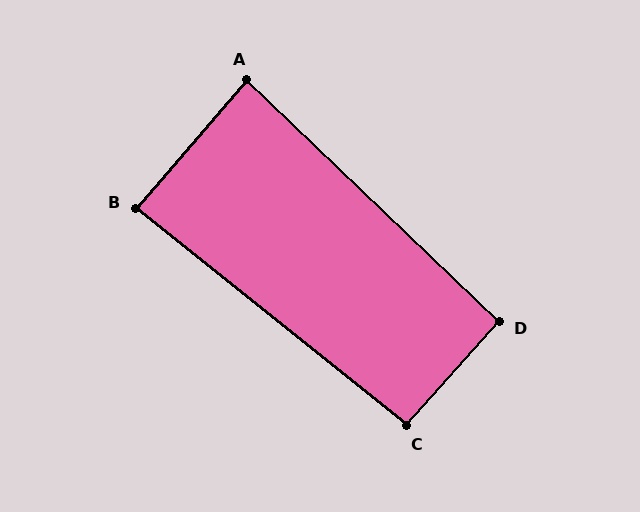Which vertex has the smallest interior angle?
A, at approximately 87 degrees.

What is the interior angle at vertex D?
Approximately 92 degrees (approximately right).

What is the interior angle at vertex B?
Approximately 88 degrees (approximately right).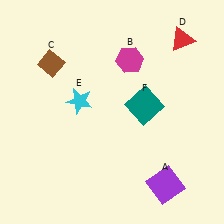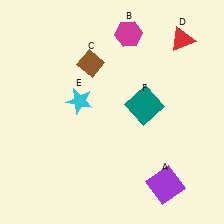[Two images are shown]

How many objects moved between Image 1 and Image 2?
2 objects moved between the two images.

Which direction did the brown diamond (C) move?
The brown diamond (C) moved right.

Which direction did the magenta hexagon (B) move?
The magenta hexagon (B) moved up.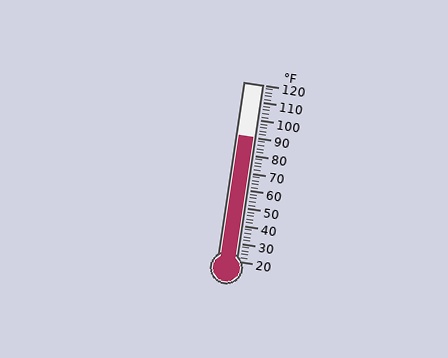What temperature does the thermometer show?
The thermometer shows approximately 90°F.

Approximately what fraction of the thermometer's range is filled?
The thermometer is filled to approximately 70% of its range.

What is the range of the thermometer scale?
The thermometer scale ranges from 20°F to 120°F.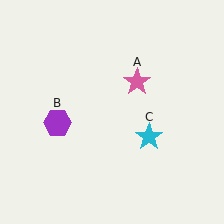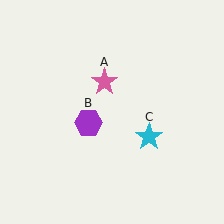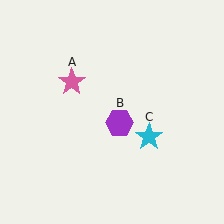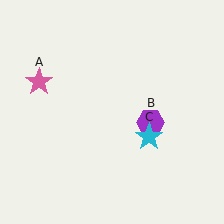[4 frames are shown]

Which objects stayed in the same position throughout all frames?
Cyan star (object C) remained stationary.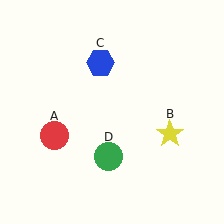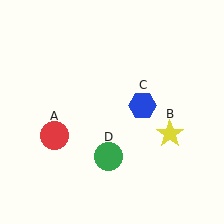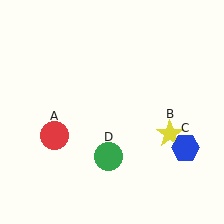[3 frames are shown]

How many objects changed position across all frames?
1 object changed position: blue hexagon (object C).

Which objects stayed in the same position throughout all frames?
Red circle (object A) and yellow star (object B) and green circle (object D) remained stationary.